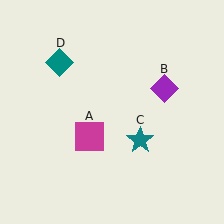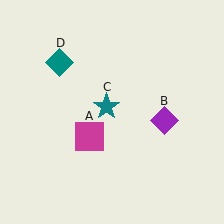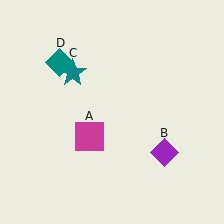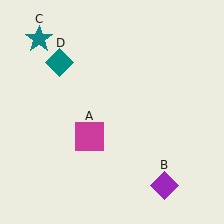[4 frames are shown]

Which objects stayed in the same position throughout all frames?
Magenta square (object A) and teal diamond (object D) remained stationary.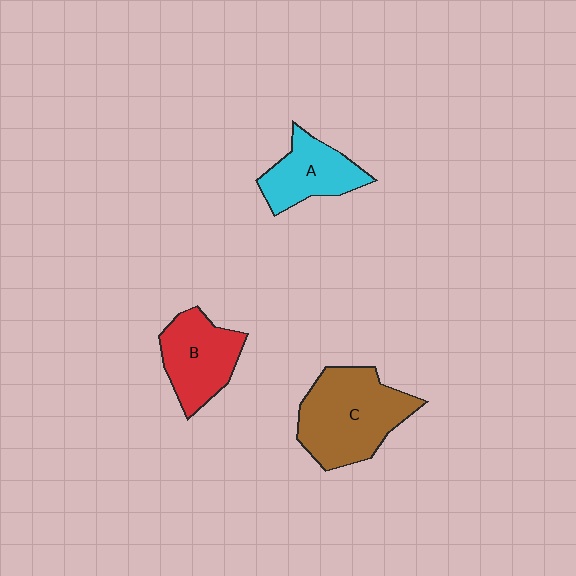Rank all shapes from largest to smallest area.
From largest to smallest: C (brown), B (red), A (cyan).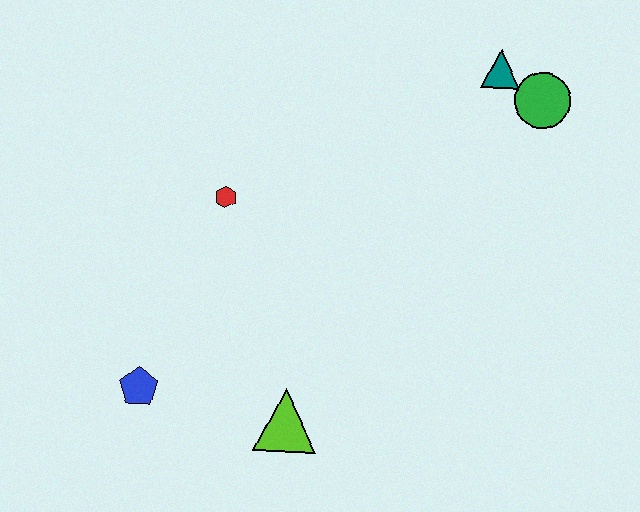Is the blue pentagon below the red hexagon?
Yes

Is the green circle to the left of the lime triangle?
No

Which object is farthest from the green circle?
The blue pentagon is farthest from the green circle.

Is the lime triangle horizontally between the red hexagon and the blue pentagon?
No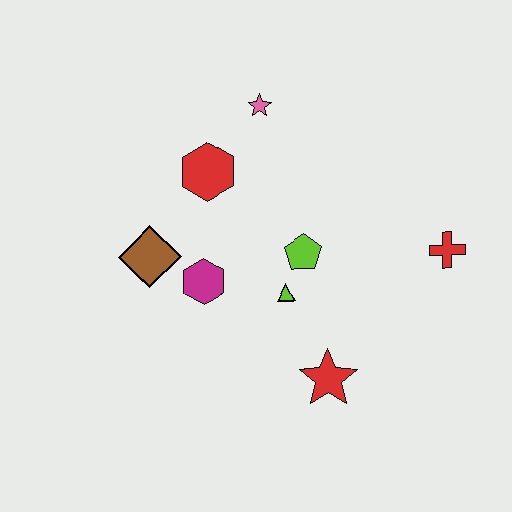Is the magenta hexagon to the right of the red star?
No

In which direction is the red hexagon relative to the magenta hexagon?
The red hexagon is above the magenta hexagon.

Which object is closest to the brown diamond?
The magenta hexagon is closest to the brown diamond.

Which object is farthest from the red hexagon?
The red cross is farthest from the red hexagon.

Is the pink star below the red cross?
No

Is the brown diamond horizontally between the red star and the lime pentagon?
No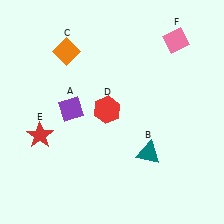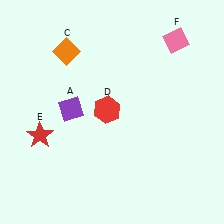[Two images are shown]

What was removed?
The teal triangle (B) was removed in Image 2.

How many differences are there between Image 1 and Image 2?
There is 1 difference between the two images.